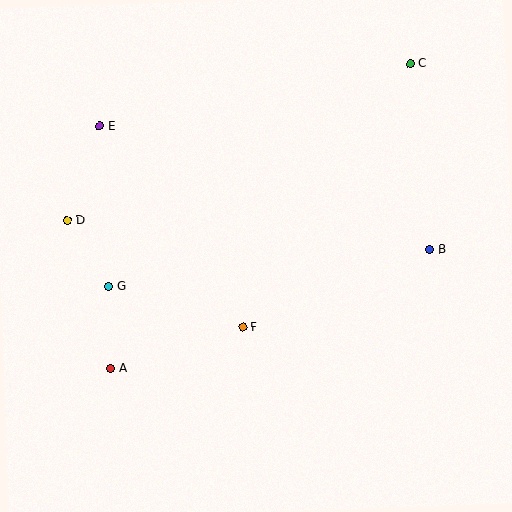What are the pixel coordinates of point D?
Point D is at (67, 220).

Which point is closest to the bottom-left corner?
Point A is closest to the bottom-left corner.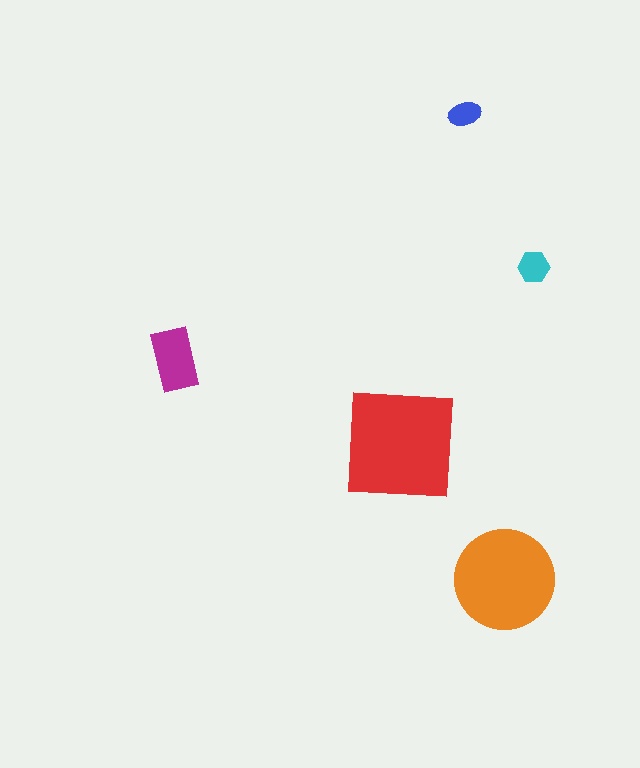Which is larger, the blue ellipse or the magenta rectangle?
The magenta rectangle.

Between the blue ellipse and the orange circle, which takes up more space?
The orange circle.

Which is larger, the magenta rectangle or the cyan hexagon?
The magenta rectangle.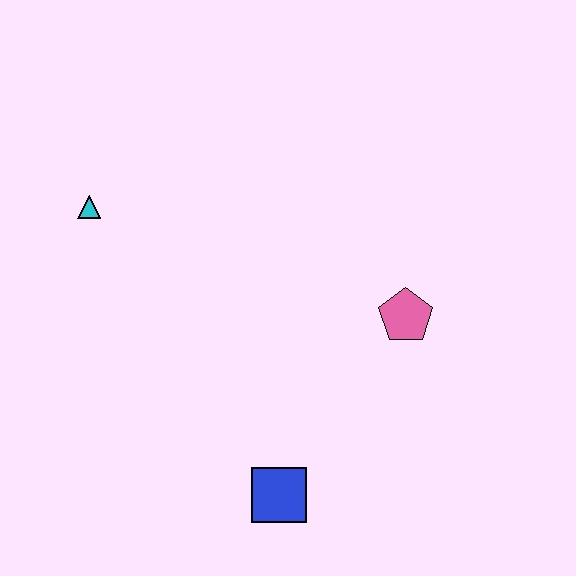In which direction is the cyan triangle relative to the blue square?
The cyan triangle is above the blue square.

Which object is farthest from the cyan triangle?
The blue square is farthest from the cyan triangle.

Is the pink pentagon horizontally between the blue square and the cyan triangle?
No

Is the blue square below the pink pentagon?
Yes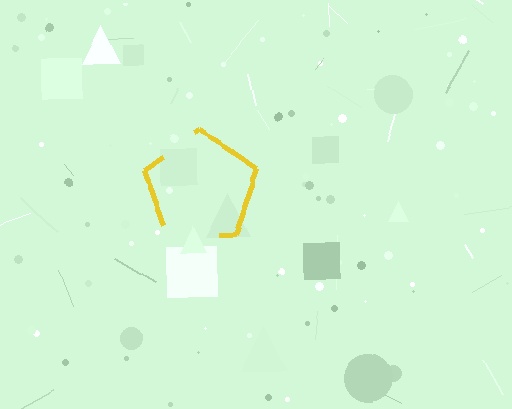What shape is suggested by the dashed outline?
The dashed outline suggests a pentagon.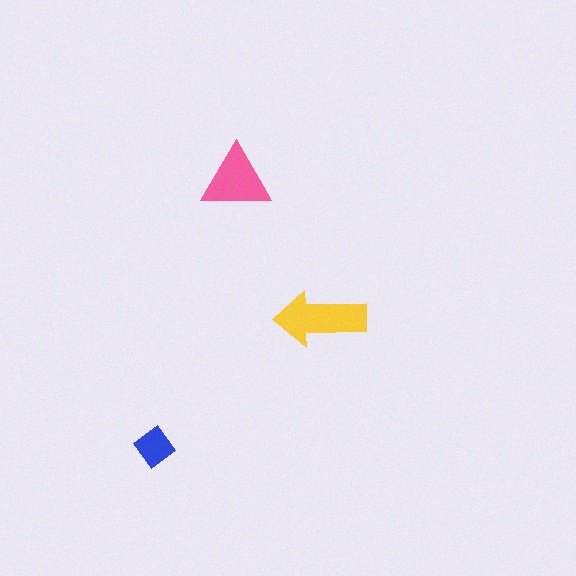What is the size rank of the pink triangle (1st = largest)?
2nd.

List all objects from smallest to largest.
The blue diamond, the pink triangle, the yellow arrow.